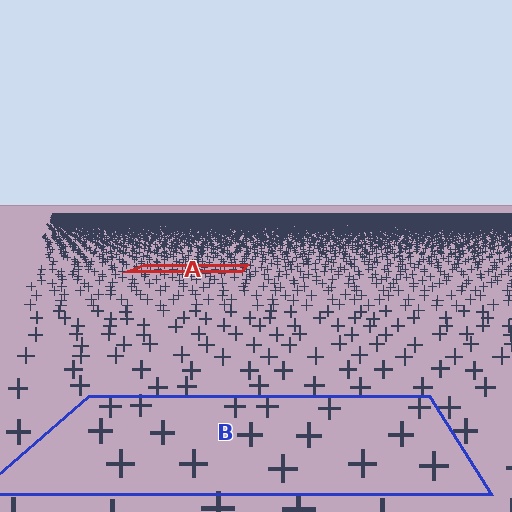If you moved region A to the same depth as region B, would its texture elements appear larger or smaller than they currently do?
They would appear larger. At a closer depth, the same texture elements are projected at a bigger on-screen size.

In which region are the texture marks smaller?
The texture marks are smaller in region A, because it is farther away.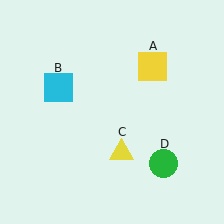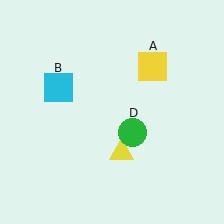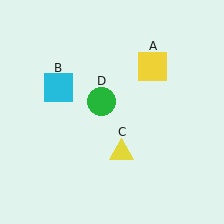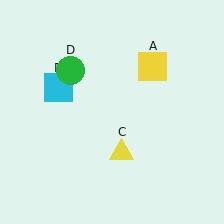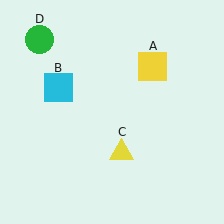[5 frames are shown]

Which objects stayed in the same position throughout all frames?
Yellow square (object A) and cyan square (object B) and yellow triangle (object C) remained stationary.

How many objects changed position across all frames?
1 object changed position: green circle (object D).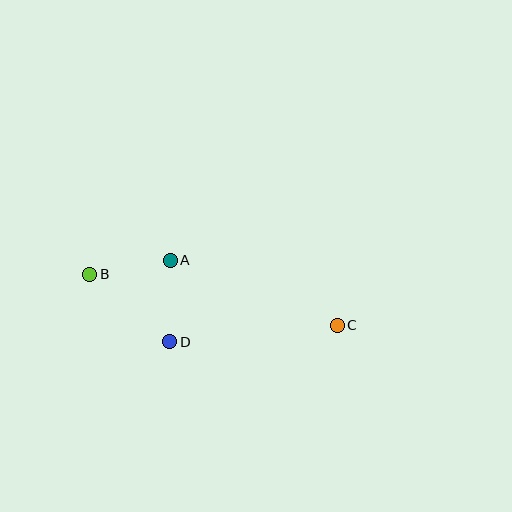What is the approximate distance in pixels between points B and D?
The distance between B and D is approximately 105 pixels.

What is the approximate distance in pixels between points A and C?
The distance between A and C is approximately 179 pixels.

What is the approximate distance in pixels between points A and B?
The distance between A and B is approximately 82 pixels.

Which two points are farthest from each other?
Points B and C are farthest from each other.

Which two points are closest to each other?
Points A and D are closest to each other.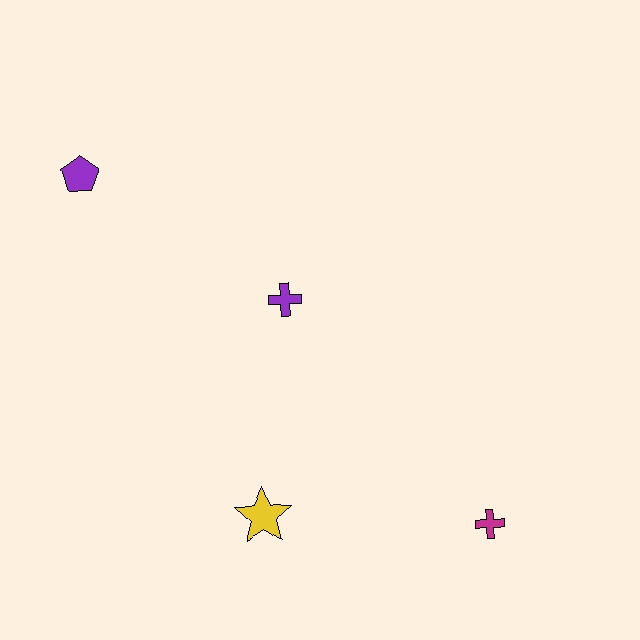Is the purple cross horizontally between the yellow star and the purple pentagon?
No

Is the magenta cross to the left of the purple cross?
No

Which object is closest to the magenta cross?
The yellow star is closest to the magenta cross.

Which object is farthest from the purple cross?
The magenta cross is farthest from the purple cross.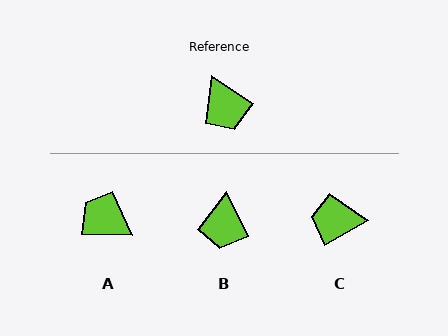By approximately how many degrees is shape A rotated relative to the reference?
Approximately 148 degrees clockwise.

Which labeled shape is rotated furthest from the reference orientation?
A, about 148 degrees away.